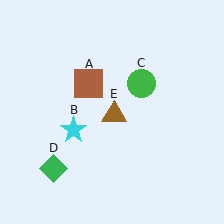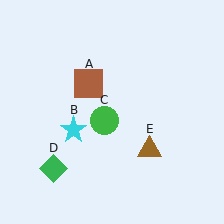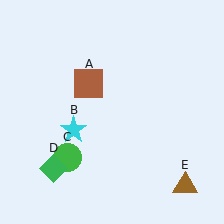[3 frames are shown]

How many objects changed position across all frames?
2 objects changed position: green circle (object C), brown triangle (object E).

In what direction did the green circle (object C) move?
The green circle (object C) moved down and to the left.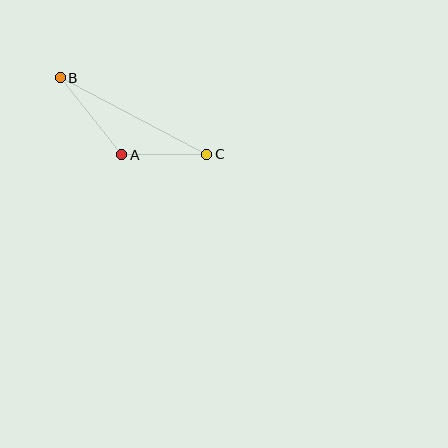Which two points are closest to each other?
Points A and C are closest to each other.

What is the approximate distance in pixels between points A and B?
The distance between A and B is approximately 99 pixels.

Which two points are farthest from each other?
Points B and C are farthest from each other.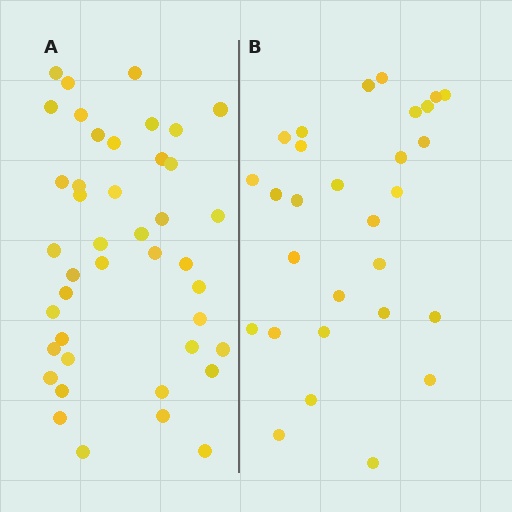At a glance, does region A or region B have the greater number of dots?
Region A (the left region) has more dots.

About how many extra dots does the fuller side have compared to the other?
Region A has approximately 15 more dots than region B.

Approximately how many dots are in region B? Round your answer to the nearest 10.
About 30 dots. (The exact count is 29, which rounds to 30.)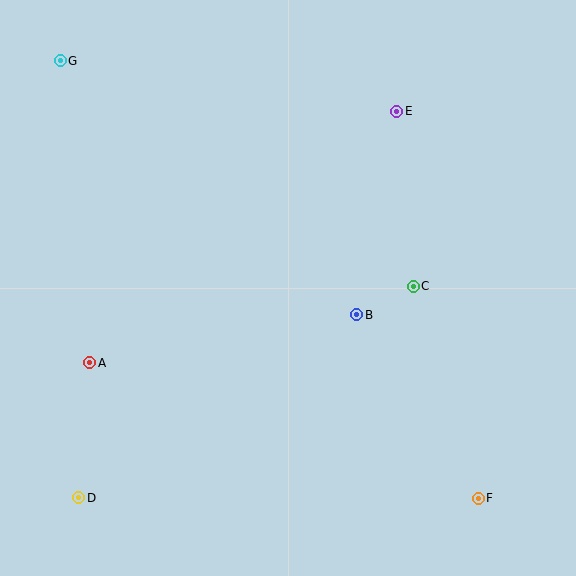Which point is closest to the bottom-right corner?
Point F is closest to the bottom-right corner.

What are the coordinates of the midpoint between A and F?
The midpoint between A and F is at (284, 430).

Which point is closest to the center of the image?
Point B at (357, 315) is closest to the center.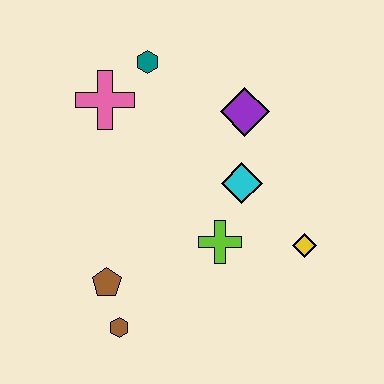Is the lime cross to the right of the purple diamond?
No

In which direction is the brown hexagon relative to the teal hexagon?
The brown hexagon is below the teal hexagon.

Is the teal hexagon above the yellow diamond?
Yes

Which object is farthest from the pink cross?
The yellow diamond is farthest from the pink cross.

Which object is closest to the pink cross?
The teal hexagon is closest to the pink cross.